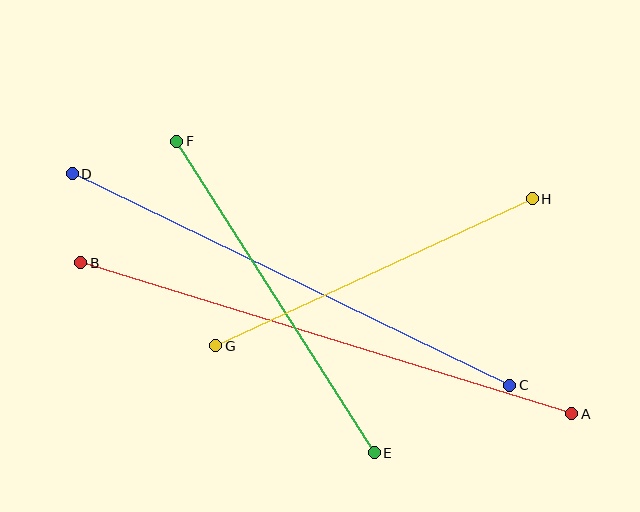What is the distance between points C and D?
The distance is approximately 486 pixels.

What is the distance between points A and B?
The distance is approximately 514 pixels.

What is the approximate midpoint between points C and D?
The midpoint is at approximately (291, 279) pixels.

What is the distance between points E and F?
The distance is approximately 369 pixels.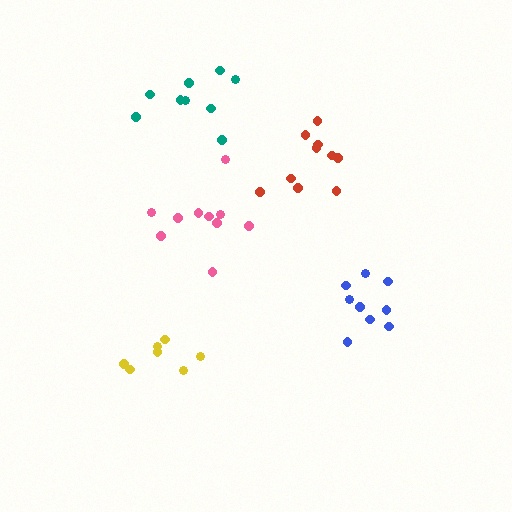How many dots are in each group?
Group 1: 10 dots, Group 2: 7 dots, Group 3: 9 dots, Group 4: 10 dots, Group 5: 9 dots (45 total).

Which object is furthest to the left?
The yellow cluster is leftmost.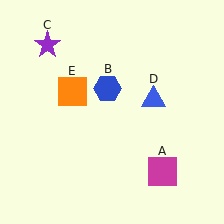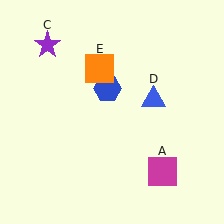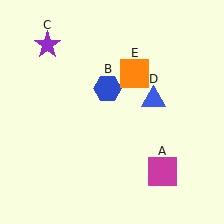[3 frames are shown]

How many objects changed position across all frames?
1 object changed position: orange square (object E).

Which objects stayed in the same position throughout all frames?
Magenta square (object A) and blue hexagon (object B) and purple star (object C) and blue triangle (object D) remained stationary.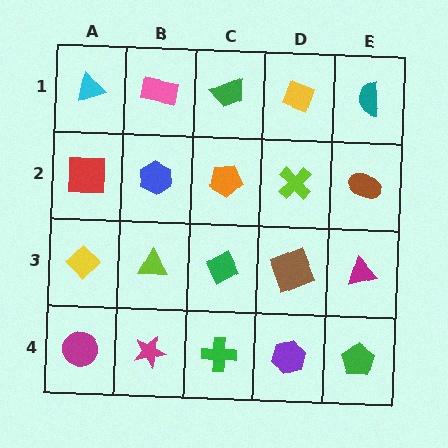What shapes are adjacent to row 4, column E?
A magenta triangle (row 3, column E), a purple hexagon (row 4, column D).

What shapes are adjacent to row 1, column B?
A blue hexagon (row 2, column B), a cyan triangle (row 1, column A), a green trapezoid (row 1, column C).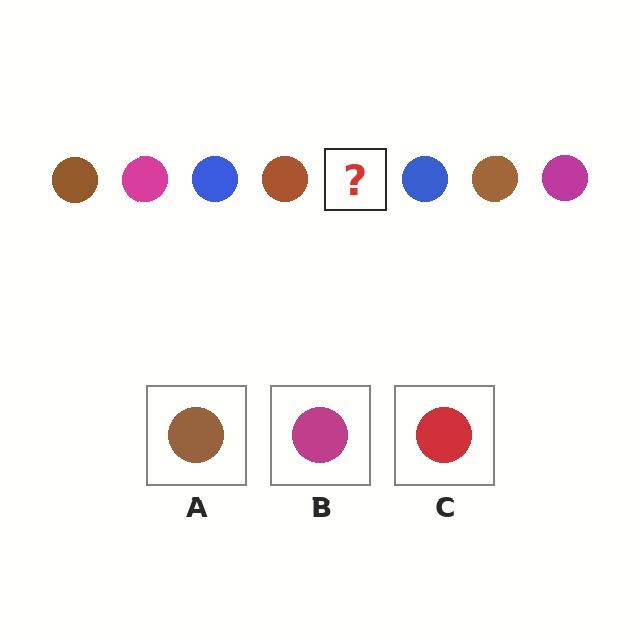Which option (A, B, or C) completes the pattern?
B.